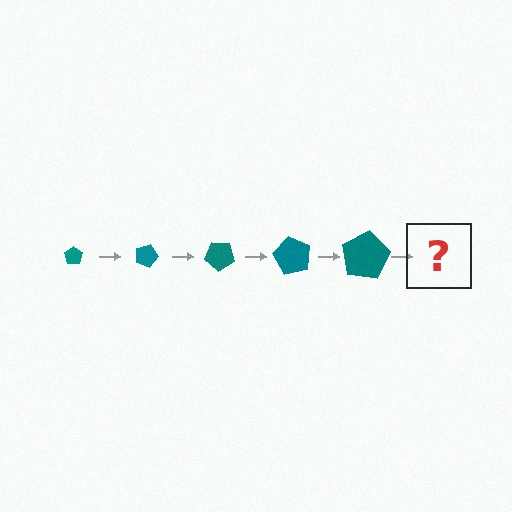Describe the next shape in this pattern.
It should be a pentagon, larger than the previous one and rotated 100 degrees from the start.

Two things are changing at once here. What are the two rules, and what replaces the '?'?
The two rules are that the pentagon grows larger each step and it rotates 20 degrees each step. The '?' should be a pentagon, larger than the previous one and rotated 100 degrees from the start.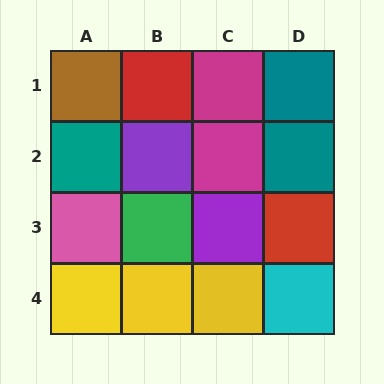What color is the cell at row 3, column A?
Pink.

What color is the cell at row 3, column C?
Purple.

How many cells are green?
1 cell is green.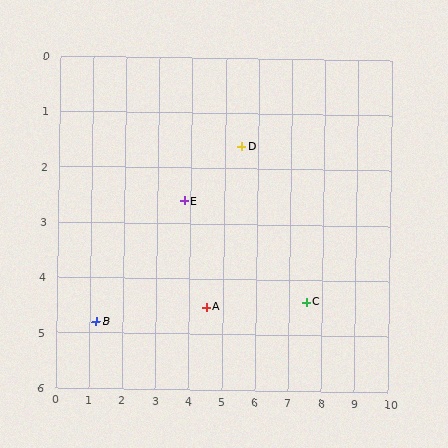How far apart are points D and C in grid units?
Points D and C are about 3.4 grid units apart.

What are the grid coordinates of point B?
Point B is at approximately (1.2, 4.8).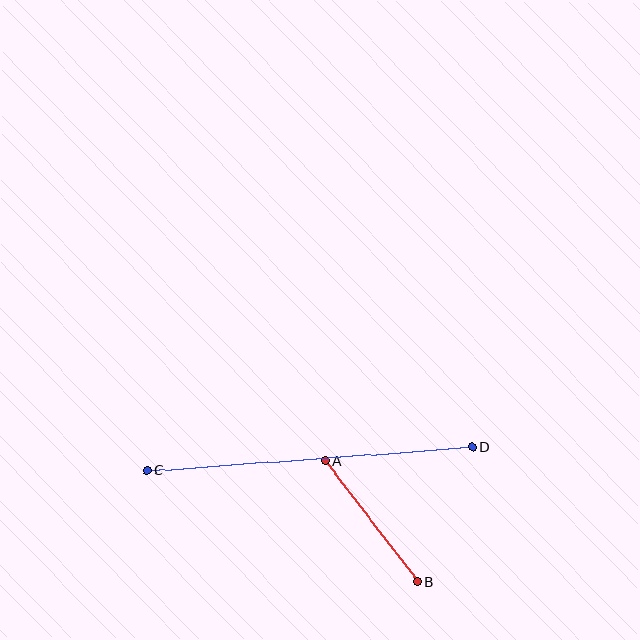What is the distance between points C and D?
The distance is approximately 327 pixels.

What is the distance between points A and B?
The distance is approximately 152 pixels.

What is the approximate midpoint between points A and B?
The midpoint is at approximately (371, 521) pixels.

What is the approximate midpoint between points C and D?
The midpoint is at approximately (309, 459) pixels.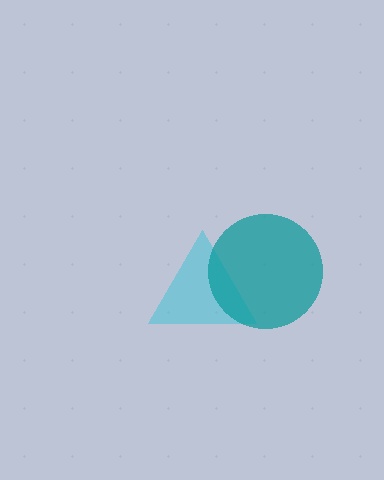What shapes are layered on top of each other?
The layered shapes are: a cyan triangle, a teal circle.